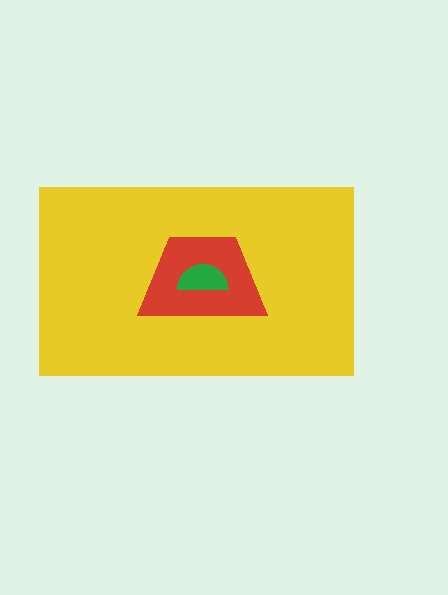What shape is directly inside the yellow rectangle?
The red trapezoid.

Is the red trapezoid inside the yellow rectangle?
Yes.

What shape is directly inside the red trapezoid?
The green semicircle.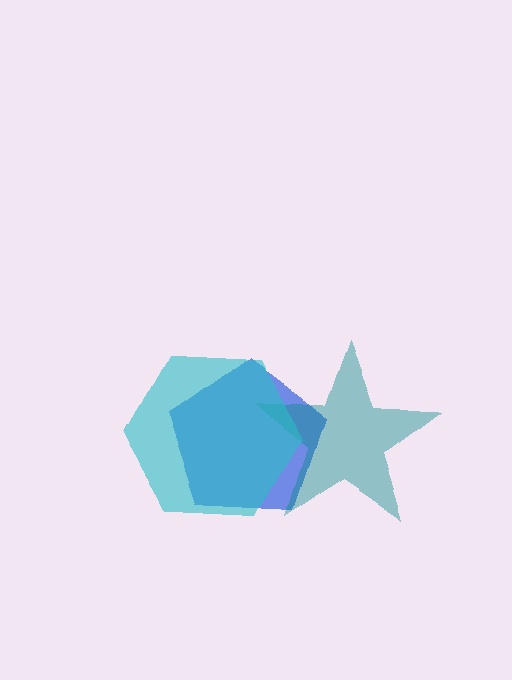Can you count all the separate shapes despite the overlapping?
Yes, there are 3 separate shapes.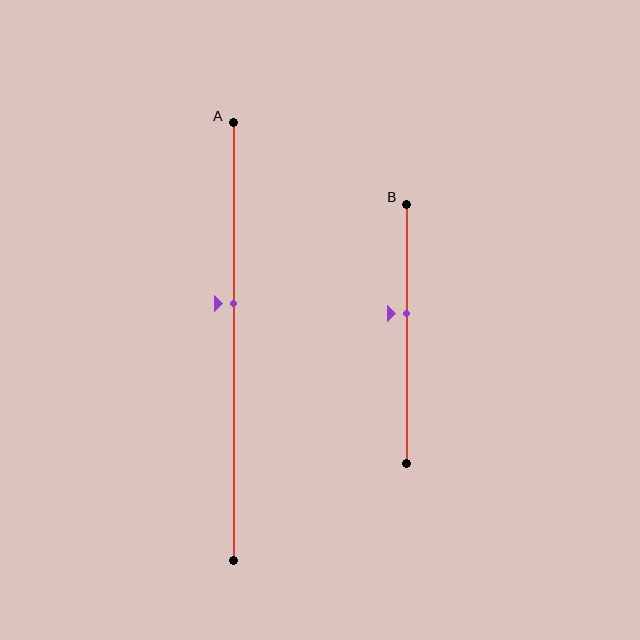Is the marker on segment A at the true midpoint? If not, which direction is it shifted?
No, the marker on segment A is shifted upward by about 9% of the segment length.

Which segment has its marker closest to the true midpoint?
Segment B has its marker closest to the true midpoint.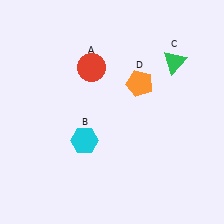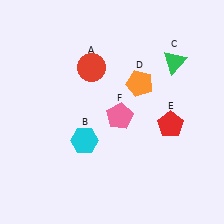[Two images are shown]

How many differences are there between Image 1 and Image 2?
There are 2 differences between the two images.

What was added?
A red pentagon (E), a pink pentagon (F) were added in Image 2.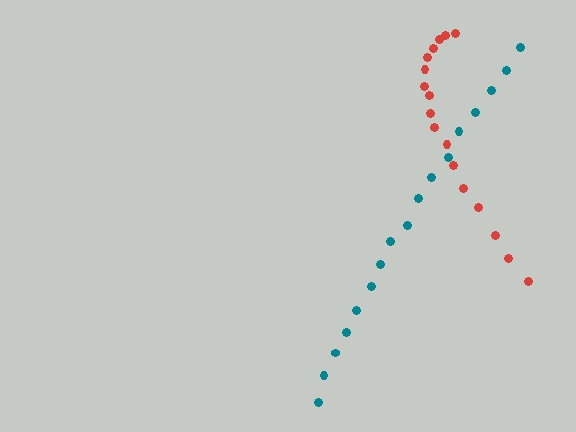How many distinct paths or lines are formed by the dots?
There are 2 distinct paths.